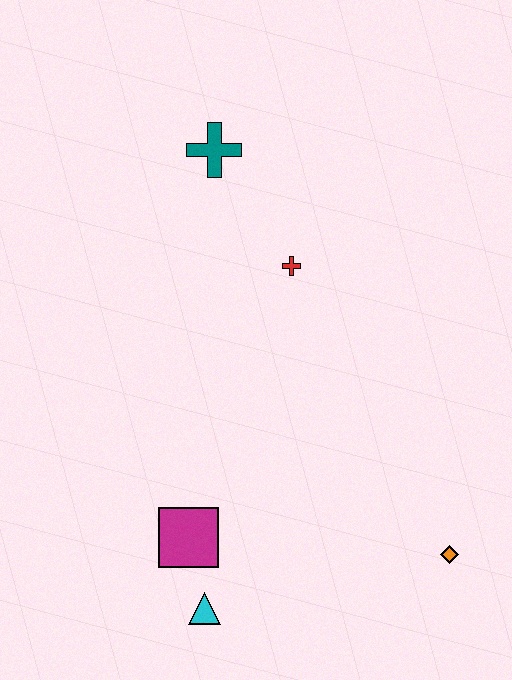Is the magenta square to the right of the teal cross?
No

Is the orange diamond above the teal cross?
No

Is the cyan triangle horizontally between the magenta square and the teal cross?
Yes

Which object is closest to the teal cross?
The red cross is closest to the teal cross.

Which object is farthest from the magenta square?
The teal cross is farthest from the magenta square.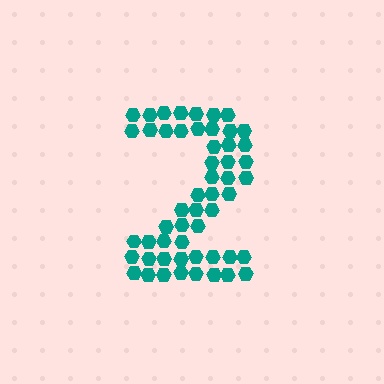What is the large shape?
The large shape is the digit 2.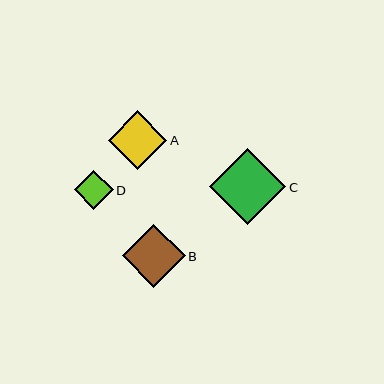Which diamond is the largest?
Diamond C is the largest with a size of approximately 76 pixels.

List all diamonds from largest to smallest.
From largest to smallest: C, B, A, D.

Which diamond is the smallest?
Diamond D is the smallest with a size of approximately 39 pixels.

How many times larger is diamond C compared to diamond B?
Diamond C is approximately 1.2 times the size of diamond B.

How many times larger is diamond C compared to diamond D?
Diamond C is approximately 2.0 times the size of diamond D.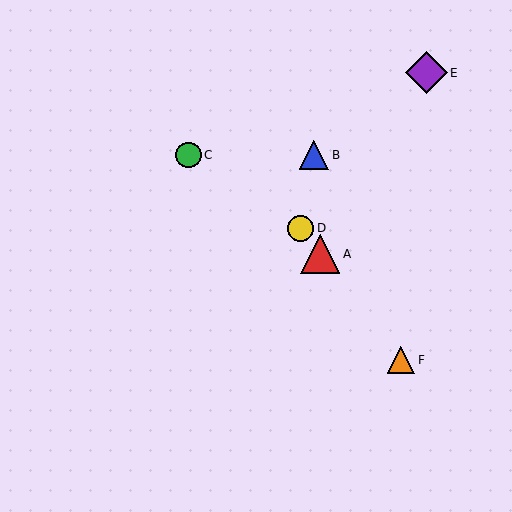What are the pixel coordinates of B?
Object B is at (314, 155).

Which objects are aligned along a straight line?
Objects A, D, F are aligned along a straight line.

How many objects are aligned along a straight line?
3 objects (A, D, F) are aligned along a straight line.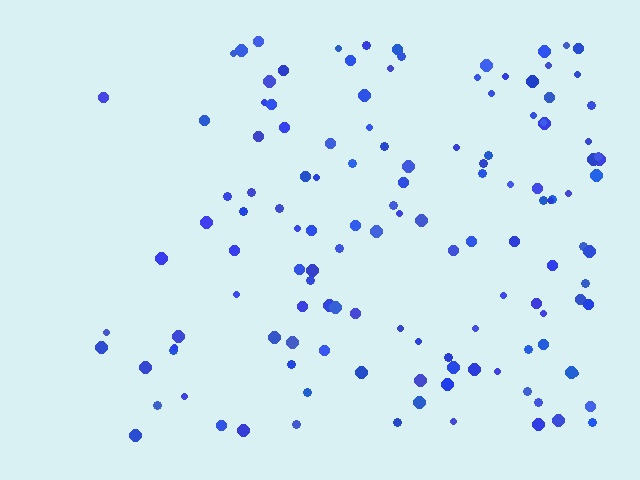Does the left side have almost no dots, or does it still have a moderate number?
Still a moderate number, just noticeably fewer than the right.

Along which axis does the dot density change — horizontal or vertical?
Horizontal.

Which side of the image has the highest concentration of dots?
The right.